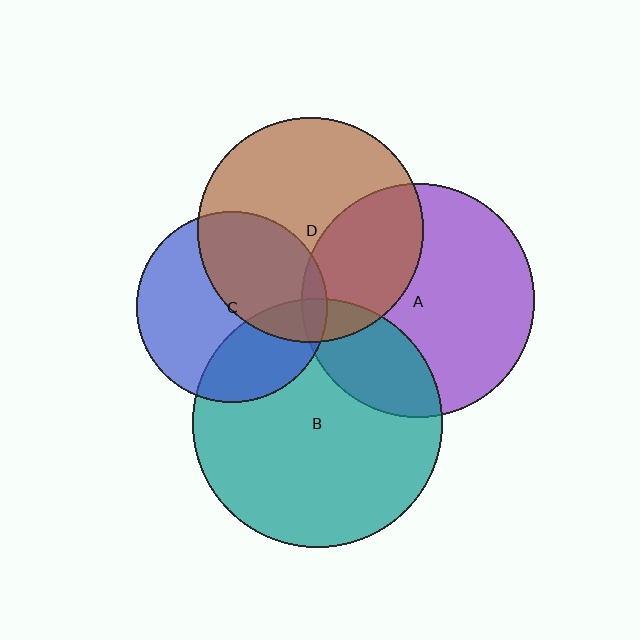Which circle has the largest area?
Circle B (teal).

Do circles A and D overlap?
Yes.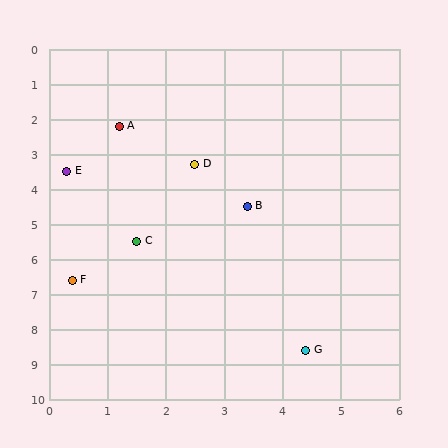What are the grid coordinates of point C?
Point C is at approximately (1.5, 5.5).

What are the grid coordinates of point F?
Point F is at approximately (0.4, 6.6).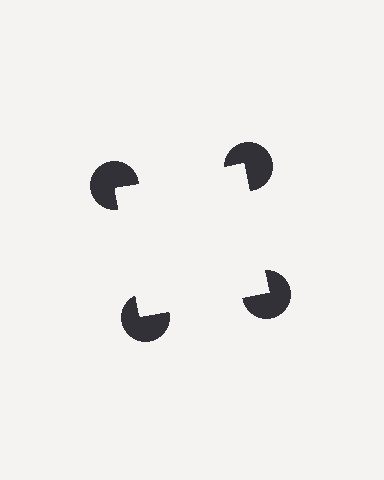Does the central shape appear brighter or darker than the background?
It typically appears slightly brighter than the background, even though no actual brightness change is drawn.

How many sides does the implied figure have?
4 sides.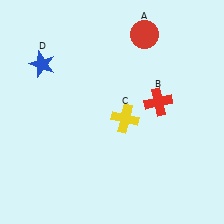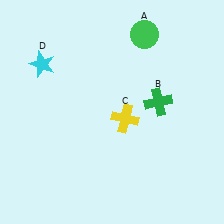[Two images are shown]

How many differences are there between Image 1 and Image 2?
There are 3 differences between the two images.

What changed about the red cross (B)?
In Image 1, B is red. In Image 2, it changed to green.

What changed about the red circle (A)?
In Image 1, A is red. In Image 2, it changed to green.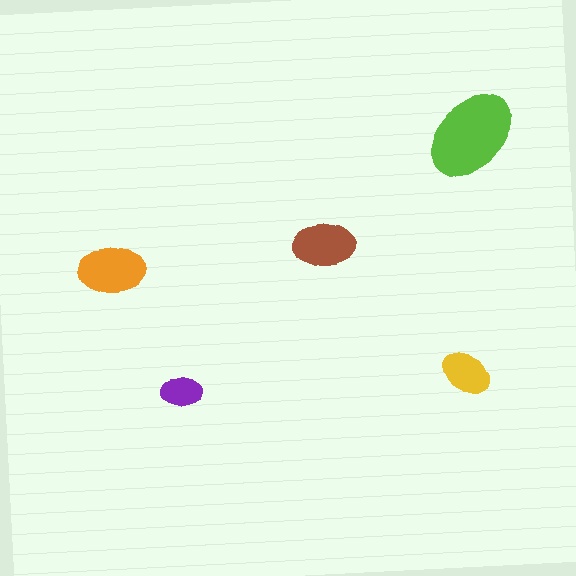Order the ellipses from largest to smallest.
the lime one, the orange one, the brown one, the yellow one, the purple one.